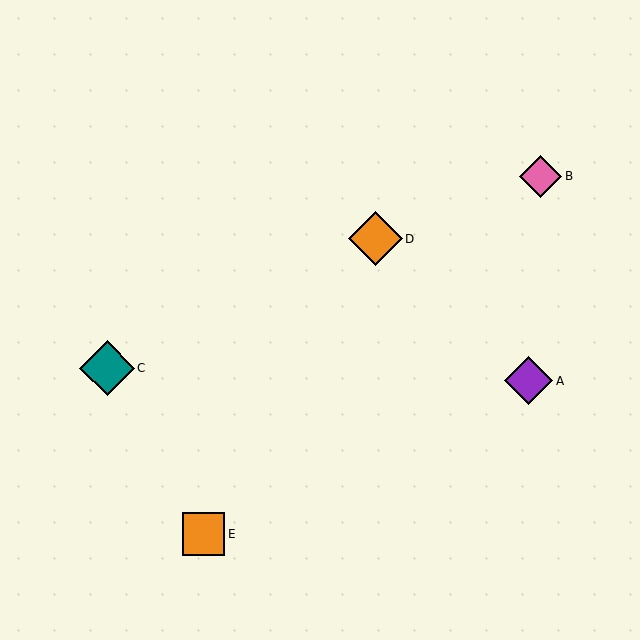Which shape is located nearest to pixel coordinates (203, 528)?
The orange square (labeled E) at (204, 534) is nearest to that location.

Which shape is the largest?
The teal diamond (labeled C) is the largest.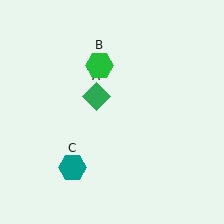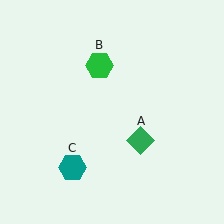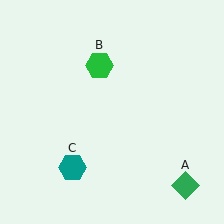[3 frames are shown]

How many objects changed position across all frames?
1 object changed position: green diamond (object A).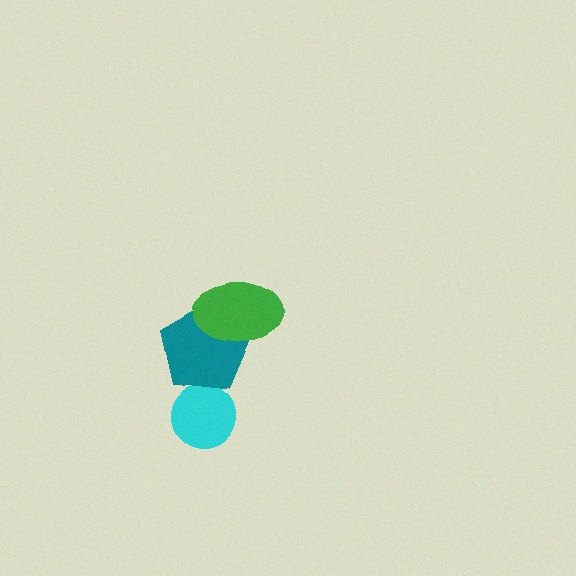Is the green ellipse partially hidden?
No, no other shape covers it.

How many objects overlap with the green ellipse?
1 object overlaps with the green ellipse.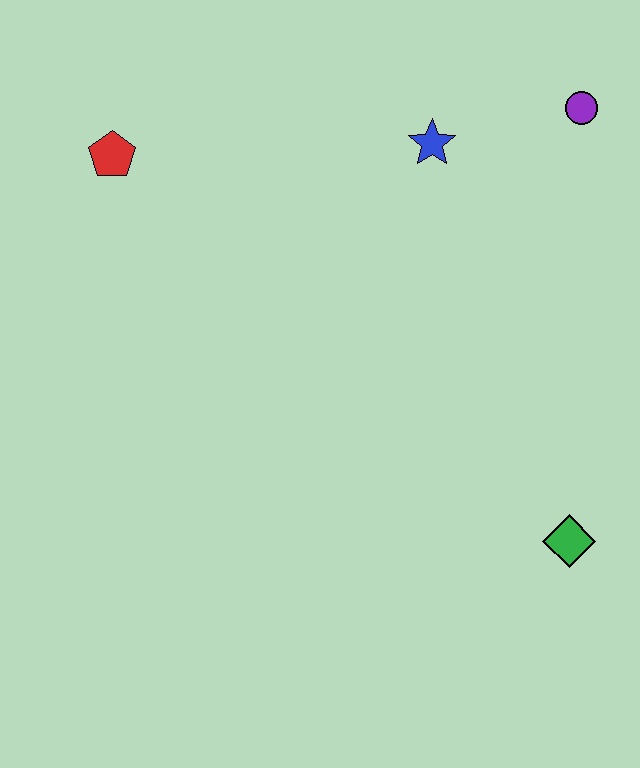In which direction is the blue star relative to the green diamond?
The blue star is above the green diamond.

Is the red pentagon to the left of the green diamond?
Yes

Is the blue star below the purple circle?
Yes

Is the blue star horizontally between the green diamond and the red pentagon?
Yes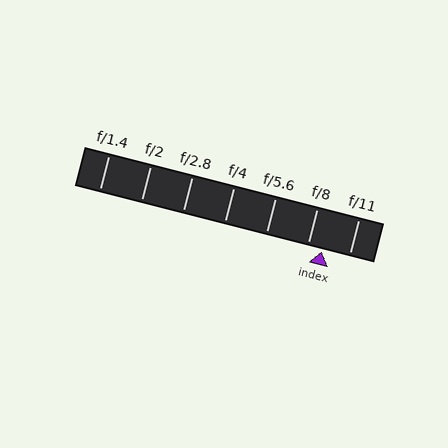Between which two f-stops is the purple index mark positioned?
The index mark is between f/8 and f/11.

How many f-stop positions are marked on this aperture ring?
There are 7 f-stop positions marked.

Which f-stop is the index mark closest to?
The index mark is closest to f/8.